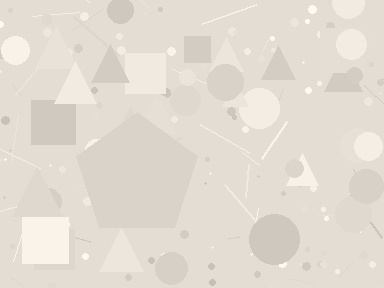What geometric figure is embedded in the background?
A pentagon is embedded in the background.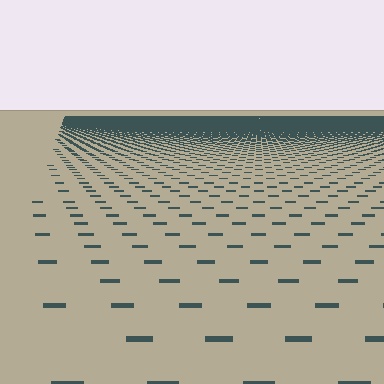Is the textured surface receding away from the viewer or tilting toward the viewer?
The surface is receding away from the viewer. Texture elements get smaller and denser toward the top.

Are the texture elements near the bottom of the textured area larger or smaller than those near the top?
Larger. Near the bottom, elements are closer to the viewer and appear at a bigger on-screen size.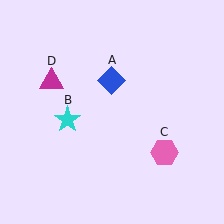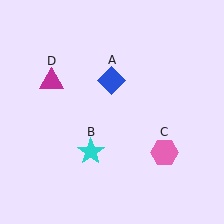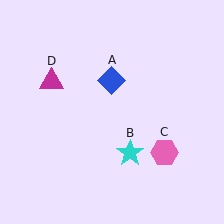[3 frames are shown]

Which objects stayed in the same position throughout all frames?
Blue diamond (object A) and pink hexagon (object C) and magenta triangle (object D) remained stationary.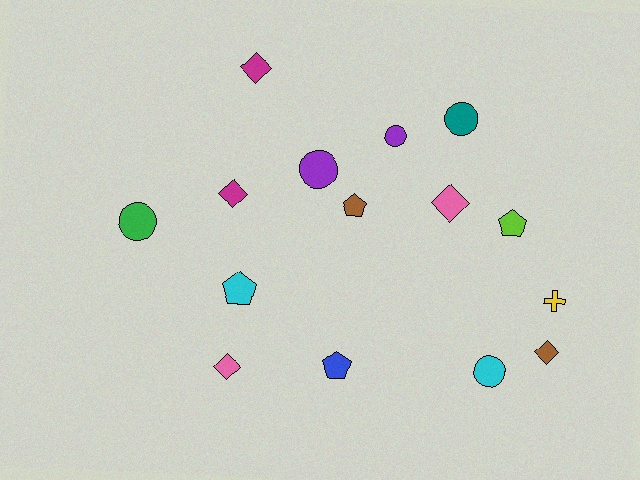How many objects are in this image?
There are 15 objects.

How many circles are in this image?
There are 5 circles.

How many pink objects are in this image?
There are 2 pink objects.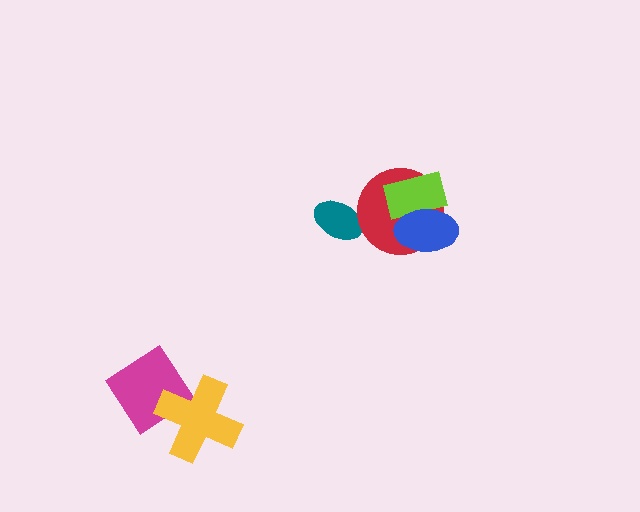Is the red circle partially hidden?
Yes, it is partially covered by another shape.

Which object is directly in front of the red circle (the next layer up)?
The lime rectangle is directly in front of the red circle.